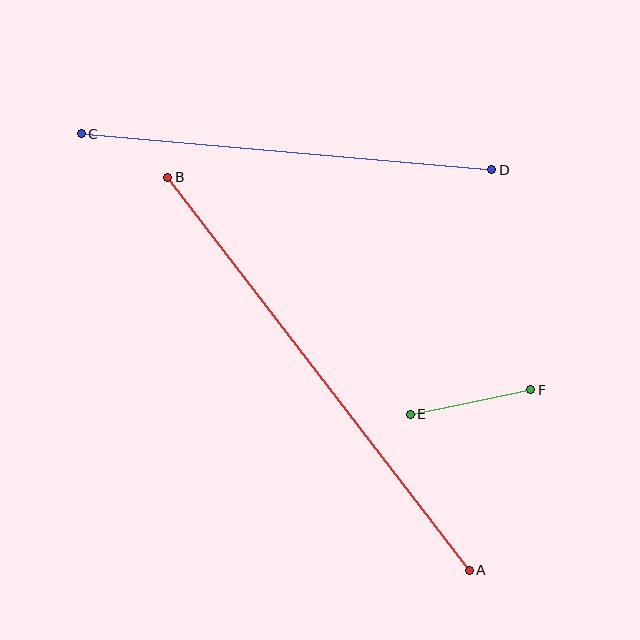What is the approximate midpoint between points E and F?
The midpoint is at approximately (471, 402) pixels.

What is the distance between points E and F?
The distance is approximately 123 pixels.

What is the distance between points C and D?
The distance is approximately 412 pixels.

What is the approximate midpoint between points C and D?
The midpoint is at approximately (286, 152) pixels.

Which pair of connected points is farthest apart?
Points A and B are farthest apart.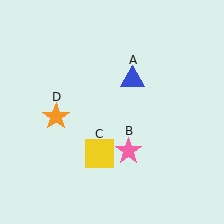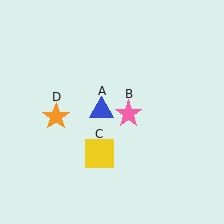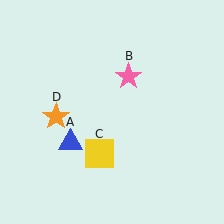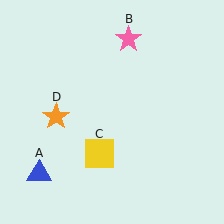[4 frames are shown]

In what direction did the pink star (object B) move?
The pink star (object B) moved up.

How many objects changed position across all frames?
2 objects changed position: blue triangle (object A), pink star (object B).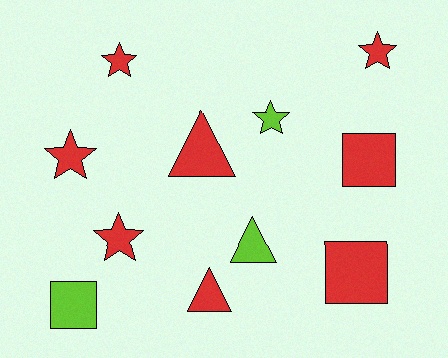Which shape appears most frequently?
Star, with 5 objects.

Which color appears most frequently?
Red, with 8 objects.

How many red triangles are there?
There are 2 red triangles.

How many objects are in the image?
There are 11 objects.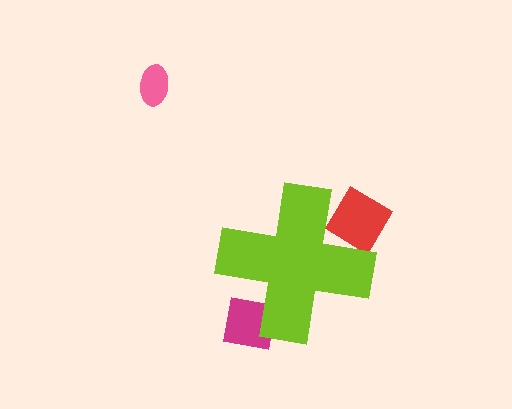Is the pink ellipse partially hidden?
No, the pink ellipse is fully visible.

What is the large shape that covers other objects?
A lime cross.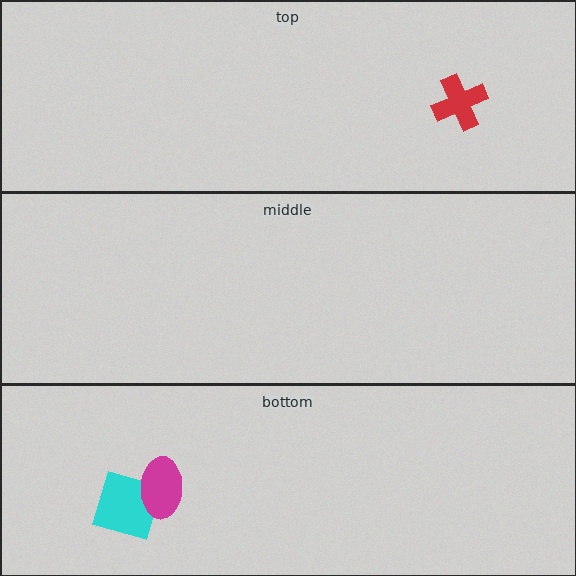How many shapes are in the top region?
1.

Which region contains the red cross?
The top region.